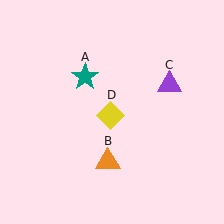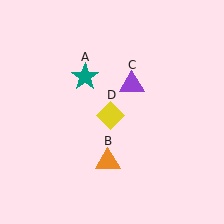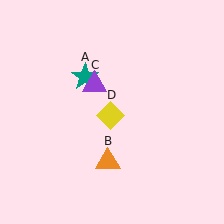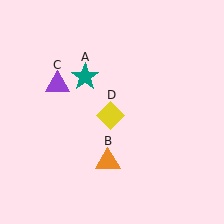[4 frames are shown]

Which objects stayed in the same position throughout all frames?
Teal star (object A) and orange triangle (object B) and yellow diamond (object D) remained stationary.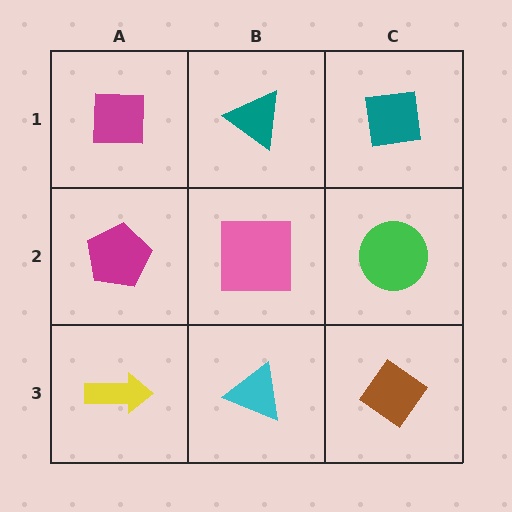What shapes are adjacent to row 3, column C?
A green circle (row 2, column C), a cyan triangle (row 3, column B).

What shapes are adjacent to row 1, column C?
A green circle (row 2, column C), a teal triangle (row 1, column B).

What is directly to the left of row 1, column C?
A teal triangle.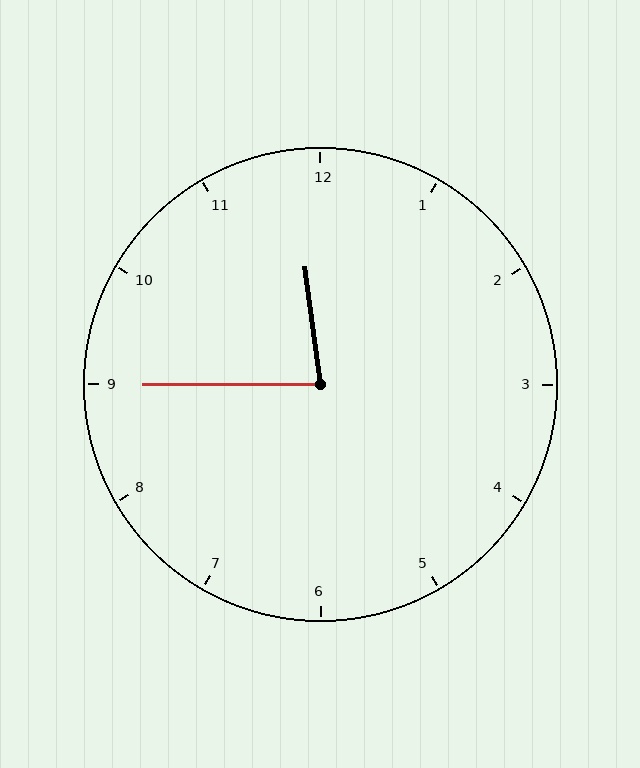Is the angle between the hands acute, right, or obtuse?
It is acute.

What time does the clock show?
11:45.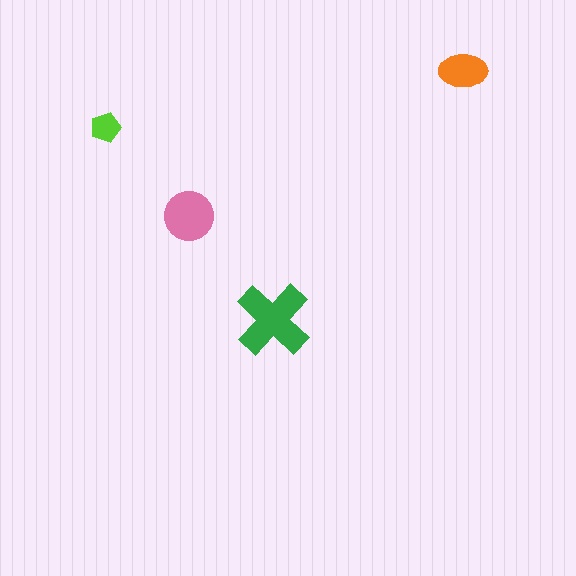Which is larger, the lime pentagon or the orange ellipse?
The orange ellipse.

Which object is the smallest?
The lime pentagon.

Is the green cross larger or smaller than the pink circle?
Larger.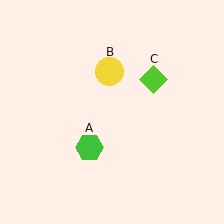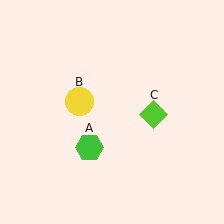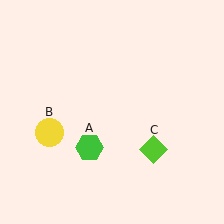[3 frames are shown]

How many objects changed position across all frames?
2 objects changed position: yellow circle (object B), lime diamond (object C).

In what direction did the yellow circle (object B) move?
The yellow circle (object B) moved down and to the left.